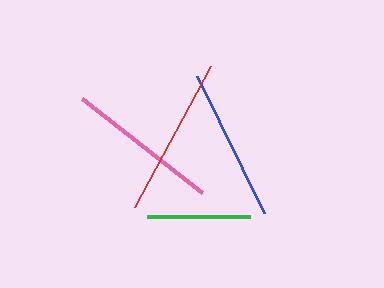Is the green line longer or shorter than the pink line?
The pink line is longer than the green line.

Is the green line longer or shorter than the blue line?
The blue line is longer than the green line.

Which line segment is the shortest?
The green line is the shortest at approximately 103 pixels.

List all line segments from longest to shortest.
From longest to shortest: red, blue, pink, green.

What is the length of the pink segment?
The pink segment is approximately 152 pixels long.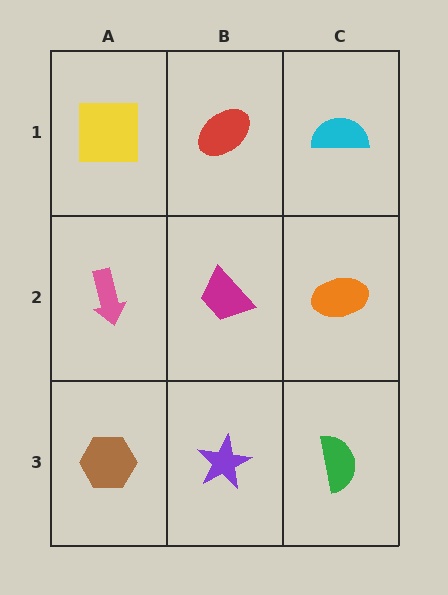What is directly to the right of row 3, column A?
A purple star.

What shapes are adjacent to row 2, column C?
A cyan semicircle (row 1, column C), a green semicircle (row 3, column C), a magenta trapezoid (row 2, column B).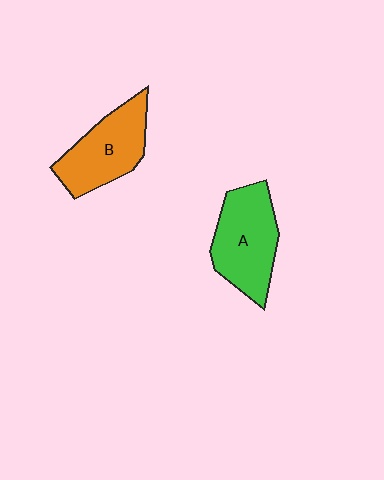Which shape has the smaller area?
Shape B (orange).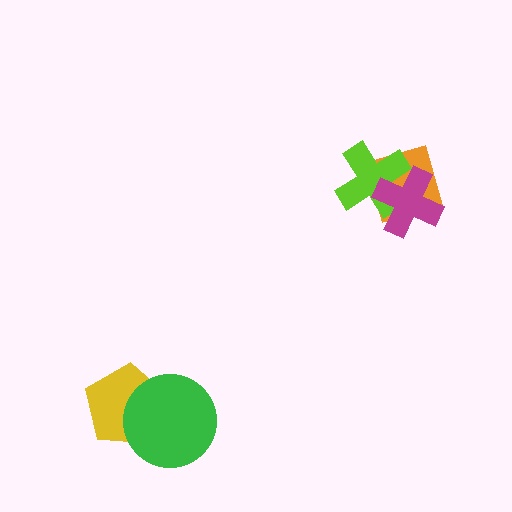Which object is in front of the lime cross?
The magenta cross is in front of the lime cross.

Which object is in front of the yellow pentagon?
The green circle is in front of the yellow pentagon.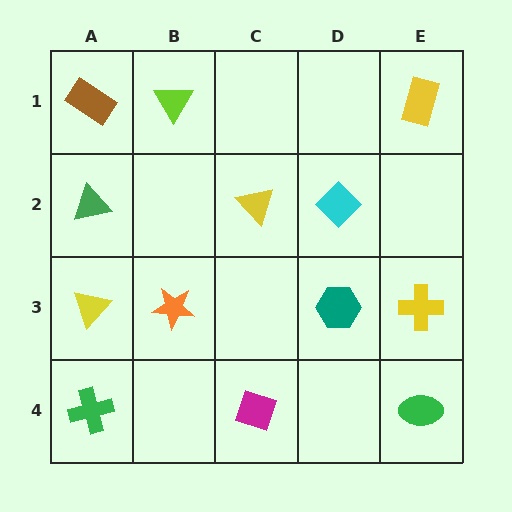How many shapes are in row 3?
4 shapes.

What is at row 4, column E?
A green ellipse.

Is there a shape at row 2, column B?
No, that cell is empty.